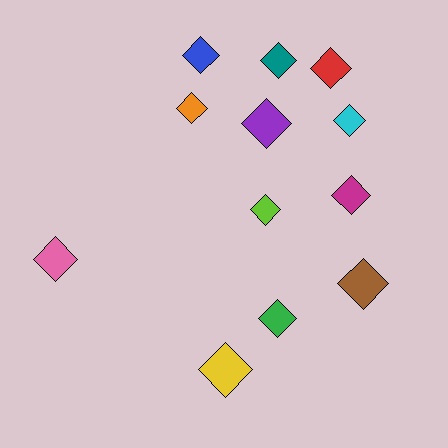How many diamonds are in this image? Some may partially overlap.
There are 12 diamonds.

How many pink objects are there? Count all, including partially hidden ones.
There is 1 pink object.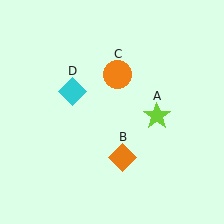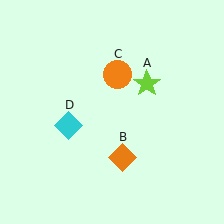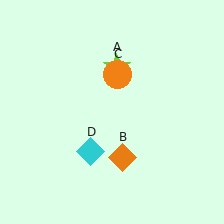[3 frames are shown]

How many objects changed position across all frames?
2 objects changed position: lime star (object A), cyan diamond (object D).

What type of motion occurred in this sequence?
The lime star (object A), cyan diamond (object D) rotated counterclockwise around the center of the scene.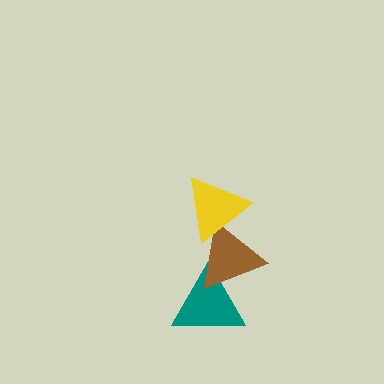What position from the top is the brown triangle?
The brown triangle is 2nd from the top.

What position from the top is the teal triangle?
The teal triangle is 3rd from the top.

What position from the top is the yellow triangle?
The yellow triangle is 1st from the top.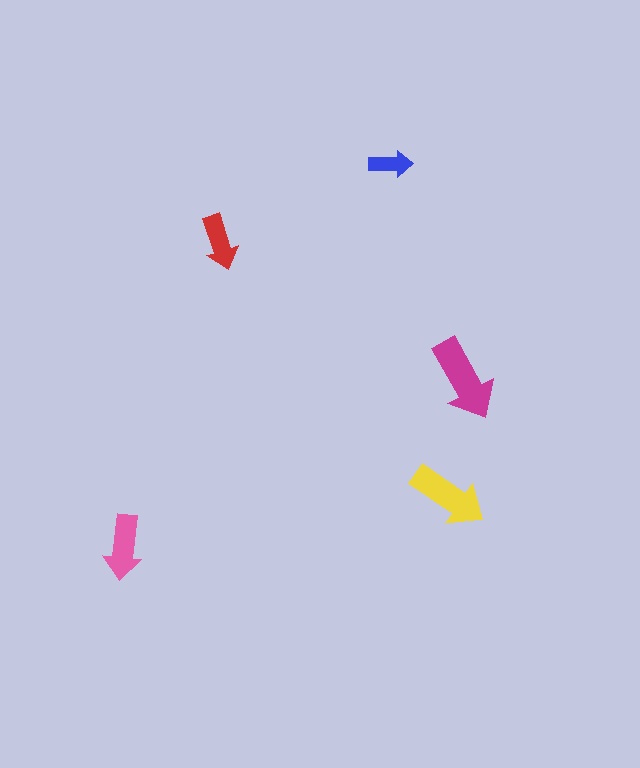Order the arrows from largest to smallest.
the magenta one, the yellow one, the pink one, the red one, the blue one.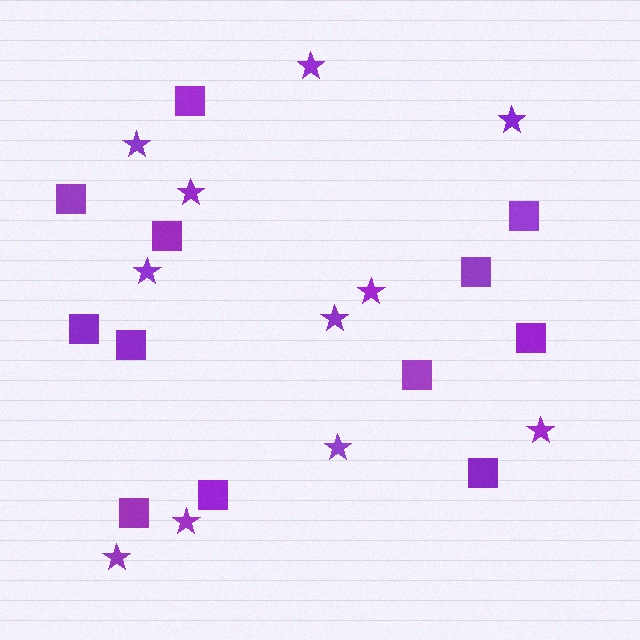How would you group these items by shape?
There are 2 groups: one group of squares (12) and one group of stars (11).